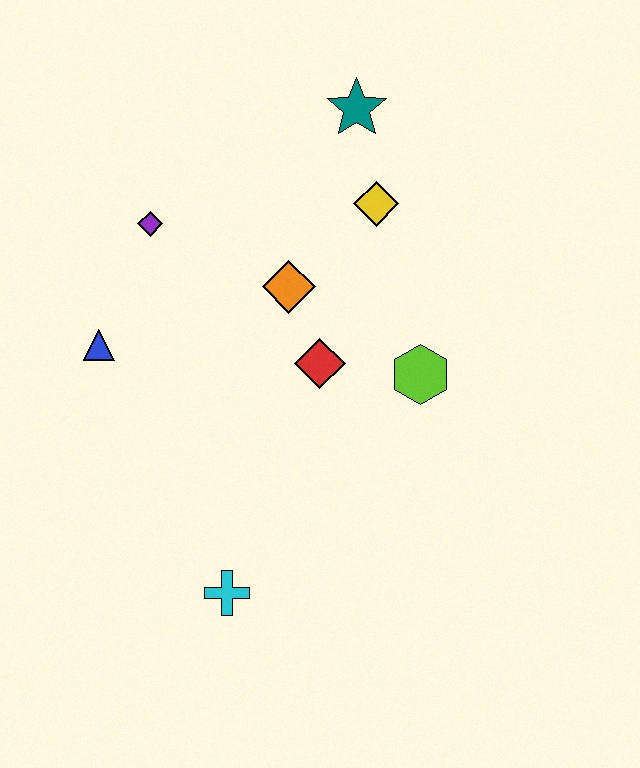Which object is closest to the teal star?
The yellow diamond is closest to the teal star.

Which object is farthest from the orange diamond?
The cyan cross is farthest from the orange diamond.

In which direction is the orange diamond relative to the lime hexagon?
The orange diamond is to the left of the lime hexagon.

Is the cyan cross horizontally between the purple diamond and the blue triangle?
No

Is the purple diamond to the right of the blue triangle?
Yes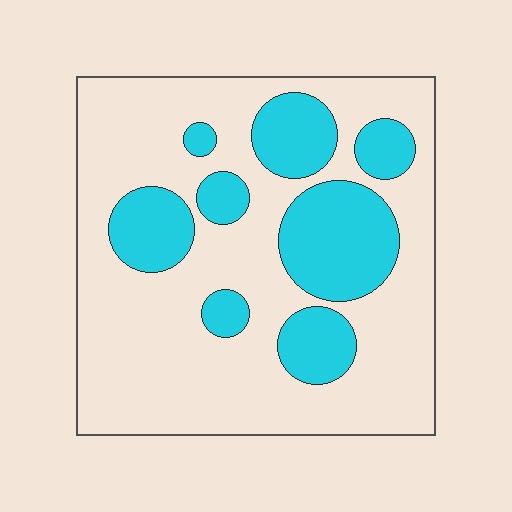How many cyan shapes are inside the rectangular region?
8.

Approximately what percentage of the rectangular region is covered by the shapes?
Approximately 30%.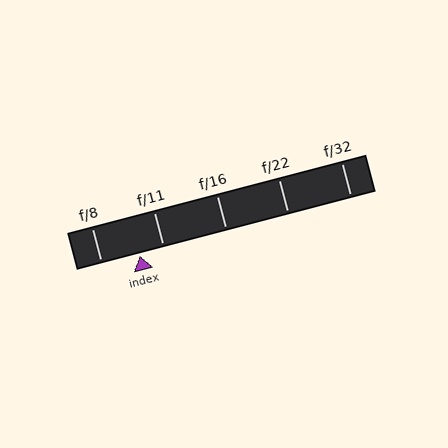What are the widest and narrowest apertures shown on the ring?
The widest aperture shown is f/8 and the narrowest is f/32.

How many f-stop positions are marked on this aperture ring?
There are 5 f-stop positions marked.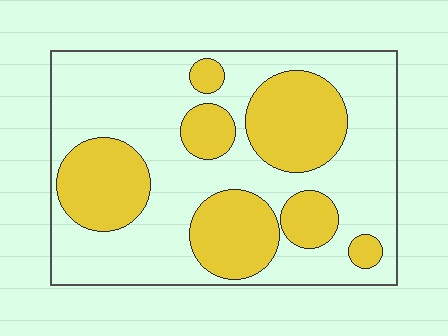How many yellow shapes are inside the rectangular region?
7.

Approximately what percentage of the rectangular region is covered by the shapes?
Approximately 35%.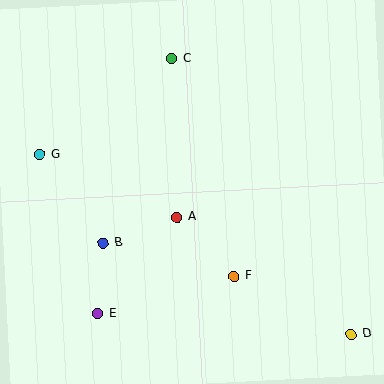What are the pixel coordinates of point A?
Point A is at (177, 217).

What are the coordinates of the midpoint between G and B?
The midpoint between G and B is at (71, 199).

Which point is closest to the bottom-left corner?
Point E is closest to the bottom-left corner.